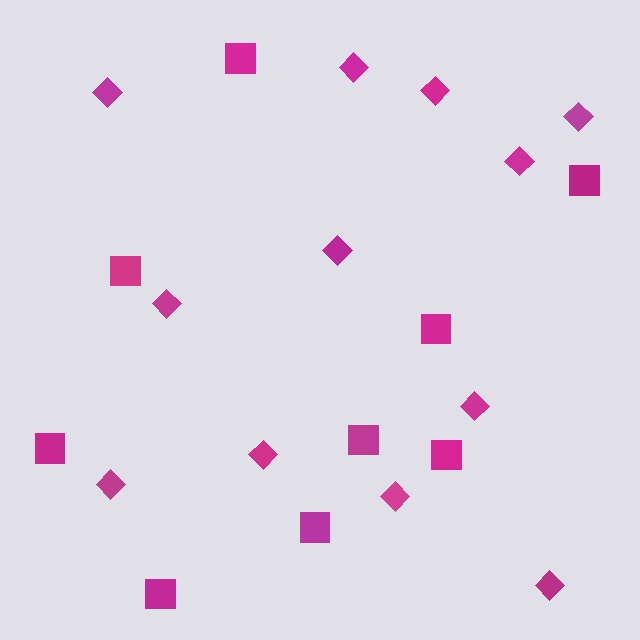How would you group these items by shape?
There are 2 groups: one group of squares (9) and one group of diamonds (12).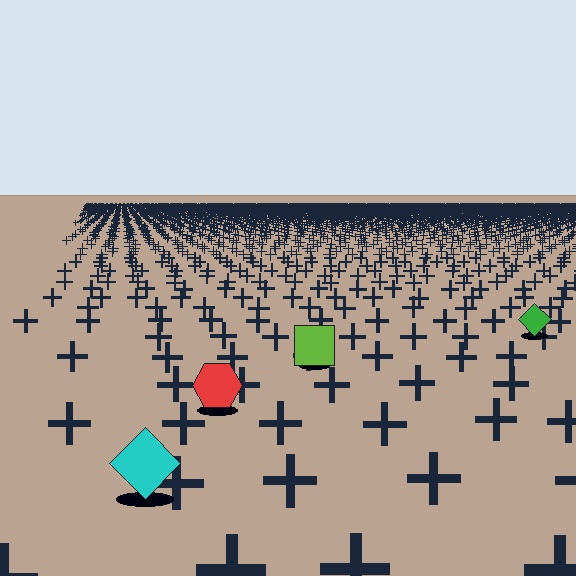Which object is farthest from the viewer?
The green diamond is farthest from the viewer. It appears smaller and the ground texture around it is denser.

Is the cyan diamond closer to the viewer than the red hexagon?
Yes. The cyan diamond is closer — you can tell from the texture gradient: the ground texture is coarser near it.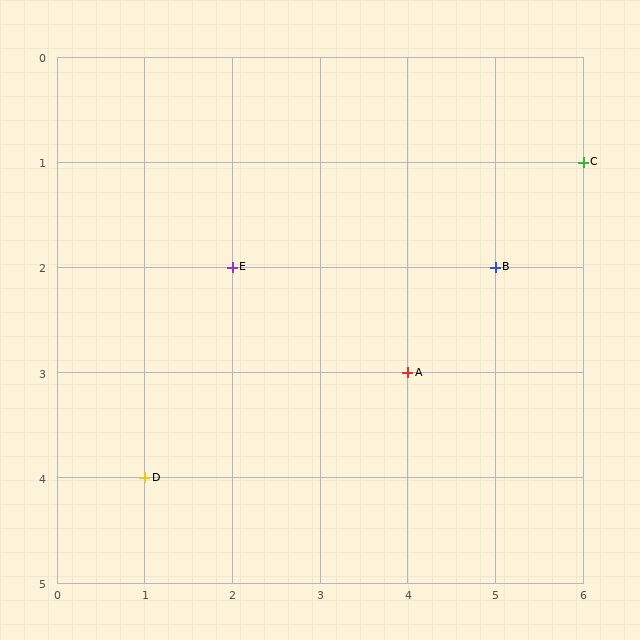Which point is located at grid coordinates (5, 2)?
Point B is at (5, 2).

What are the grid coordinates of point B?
Point B is at grid coordinates (5, 2).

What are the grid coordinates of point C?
Point C is at grid coordinates (6, 1).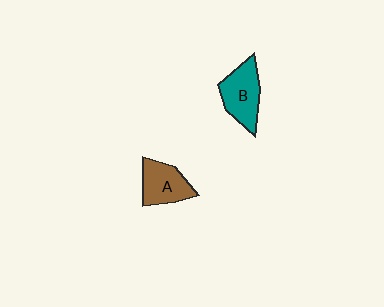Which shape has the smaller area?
Shape A (brown).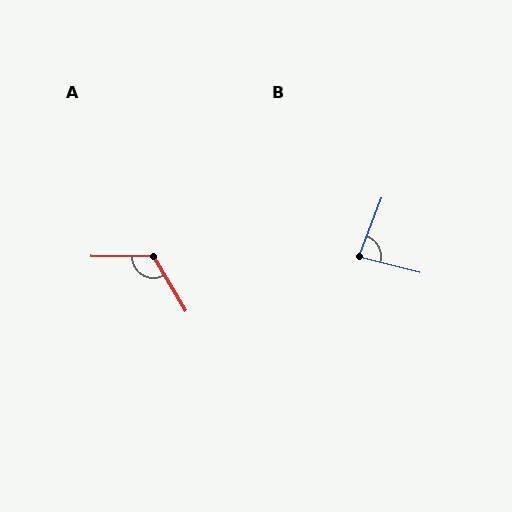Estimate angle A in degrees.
Approximately 121 degrees.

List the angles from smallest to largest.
B (83°), A (121°).